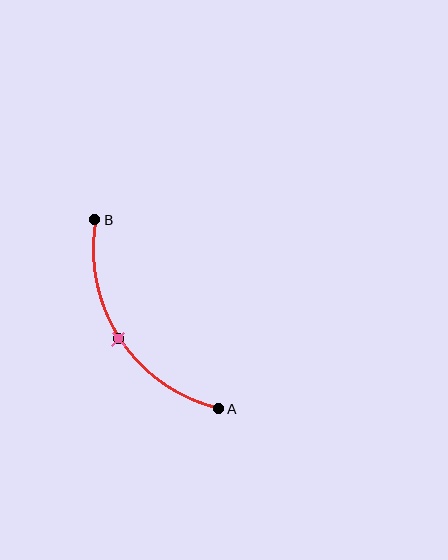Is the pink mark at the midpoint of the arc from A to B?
Yes. The pink mark lies on the arc at equal arc-length from both A and B — it is the arc midpoint.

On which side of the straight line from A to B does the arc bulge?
The arc bulges to the left of the straight line connecting A and B.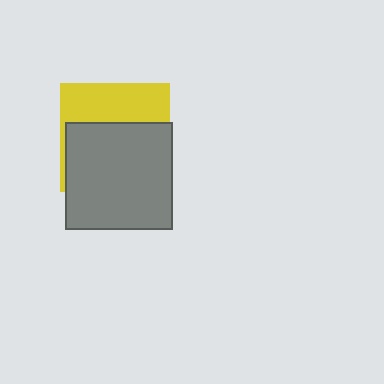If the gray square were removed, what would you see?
You would see the complete yellow square.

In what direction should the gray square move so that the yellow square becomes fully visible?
The gray square should move down. That is the shortest direction to clear the overlap and leave the yellow square fully visible.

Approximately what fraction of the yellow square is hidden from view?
Roughly 61% of the yellow square is hidden behind the gray square.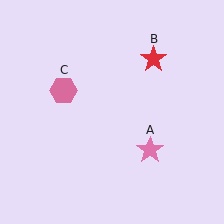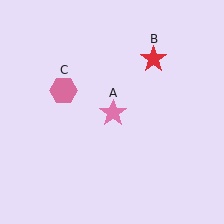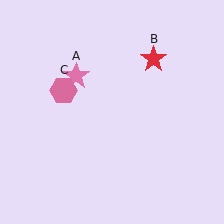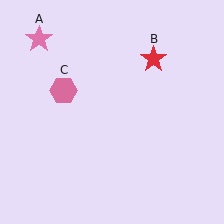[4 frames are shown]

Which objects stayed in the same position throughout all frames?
Red star (object B) and pink hexagon (object C) remained stationary.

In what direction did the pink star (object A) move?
The pink star (object A) moved up and to the left.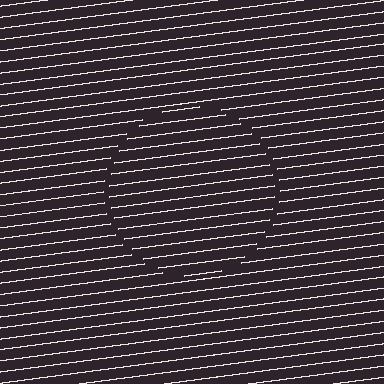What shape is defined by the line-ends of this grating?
An illusory circle. The interior of the shape contains the same grating, shifted by half a period — the contour is defined by the phase discontinuity where line-ends from the inner and outer gratings abut.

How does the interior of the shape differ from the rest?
The interior of the shape contains the same grating, shifted by half a period — the contour is defined by the phase discontinuity where line-ends from the inner and outer gratings abut.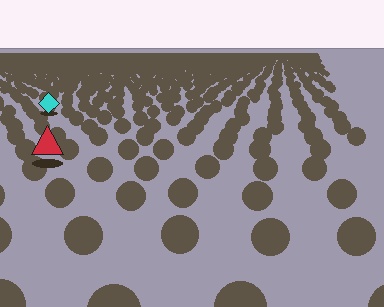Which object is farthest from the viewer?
The cyan diamond is farthest from the viewer. It appears smaller and the ground texture around it is denser.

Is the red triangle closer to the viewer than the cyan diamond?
Yes. The red triangle is closer — you can tell from the texture gradient: the ground texture is coarser near it.